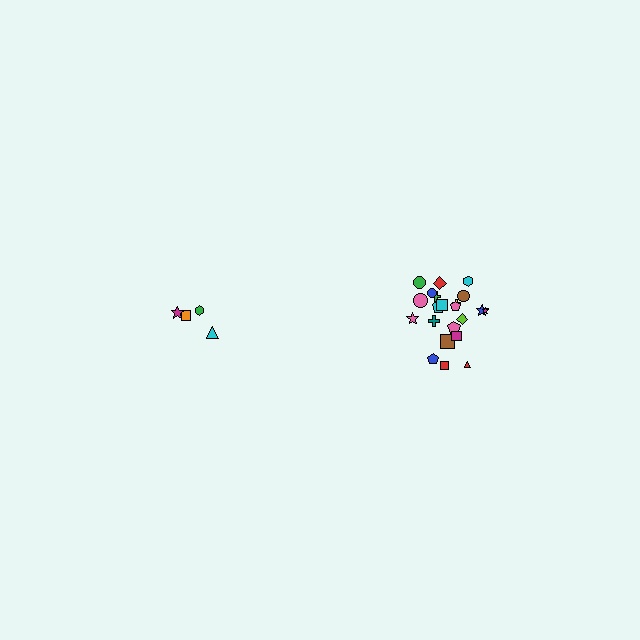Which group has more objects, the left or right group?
The right group.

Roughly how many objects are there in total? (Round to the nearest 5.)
Roughly 25 objects in total.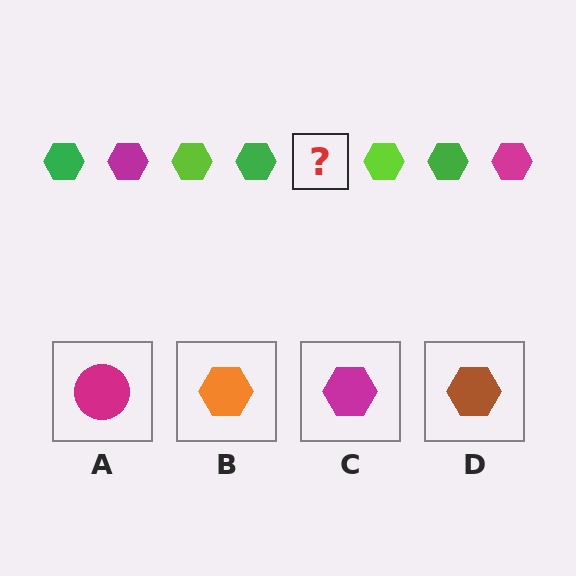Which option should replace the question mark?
Option C.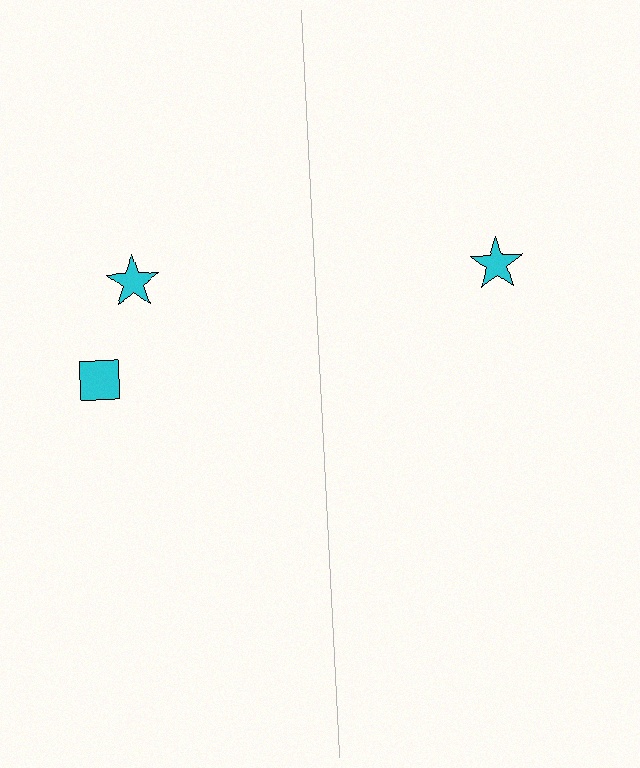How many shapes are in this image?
There are 3 shapes in this image.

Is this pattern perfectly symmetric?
No, the pattern is not perfectly symmetric. A cyan square is missing from the right side.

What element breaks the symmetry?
A cyan square is missing from the right side.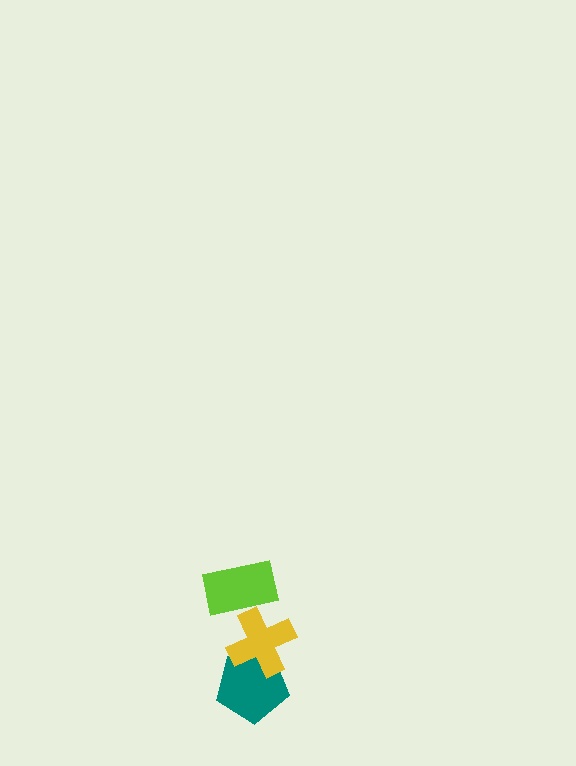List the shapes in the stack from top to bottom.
From top to bottom: the lime rectangle, the yellow cross, the teal pentagon.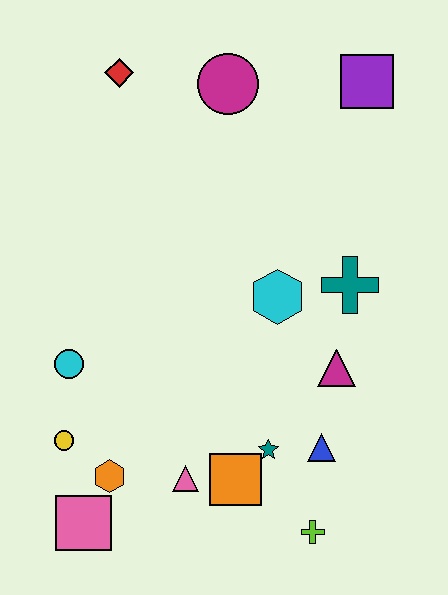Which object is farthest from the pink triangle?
The purple square is farthest from the pink triangle.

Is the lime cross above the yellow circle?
No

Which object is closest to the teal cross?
The cyan hexagon is closest to the teal cross.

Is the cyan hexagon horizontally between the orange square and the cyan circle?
No